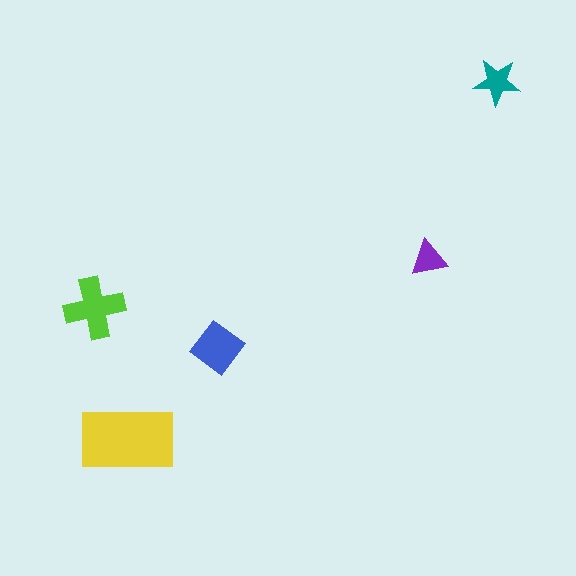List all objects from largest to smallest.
The yellow rectangle, the lime cross, the blue diamond, the teal star, the purple triangle.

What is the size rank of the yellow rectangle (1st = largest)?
1st.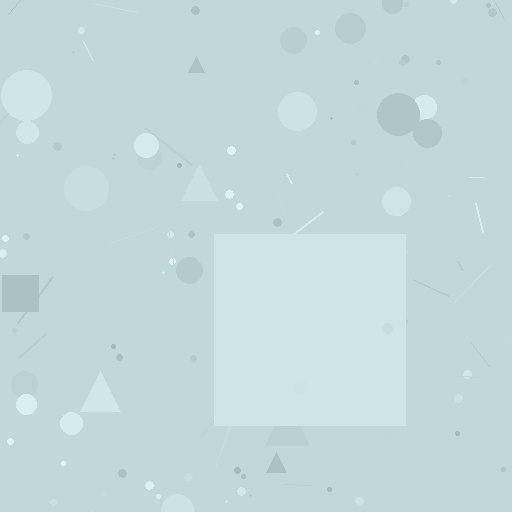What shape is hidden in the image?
A square is hidden in the image.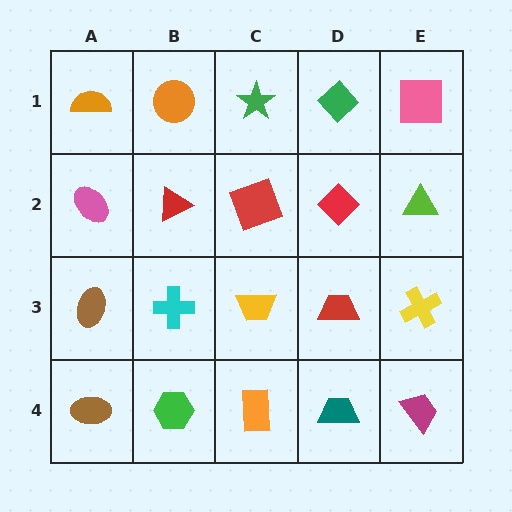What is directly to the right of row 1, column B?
A green star.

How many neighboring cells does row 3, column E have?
3.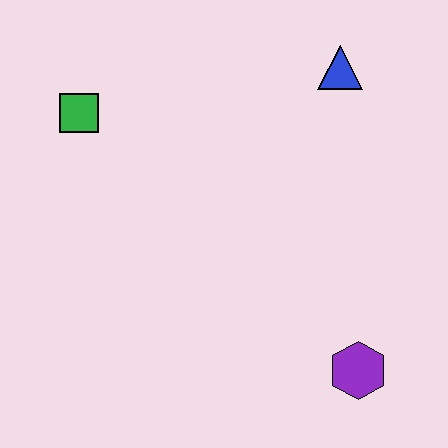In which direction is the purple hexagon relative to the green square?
The purple hexagon is to the right of the green square.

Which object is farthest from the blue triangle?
The purple hexagon is farthest from the blue triangle.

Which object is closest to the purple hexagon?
The blue triangle is closest to the purple hexagon.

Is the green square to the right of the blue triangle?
No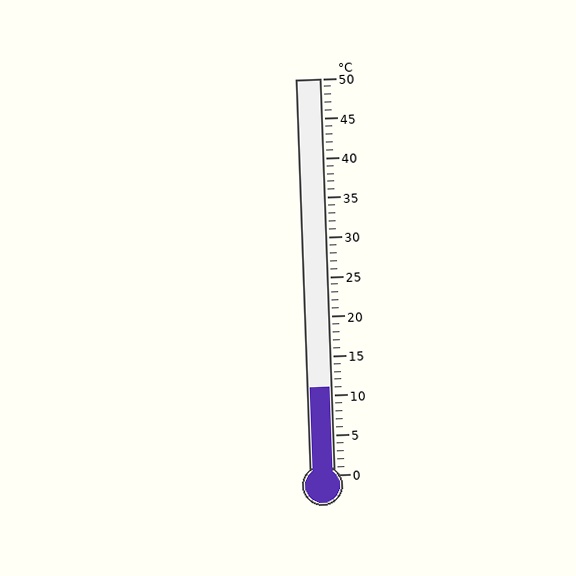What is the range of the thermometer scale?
The thermometer scale ranges from 0°C to 50°C.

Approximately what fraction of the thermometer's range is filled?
The thermometer is filled to approximately 20% of its range.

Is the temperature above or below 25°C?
The temperature is below 25°C.